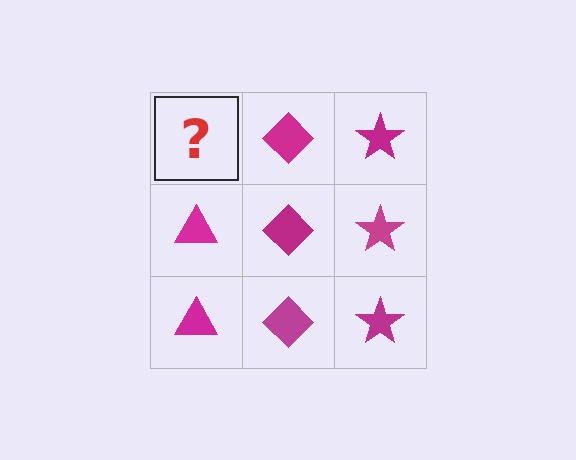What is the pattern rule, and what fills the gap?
The rule is that each column has a consistent shape. The gap should be filled with a magenta triangle.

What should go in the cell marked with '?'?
The missing cell should contain a magenta triangle.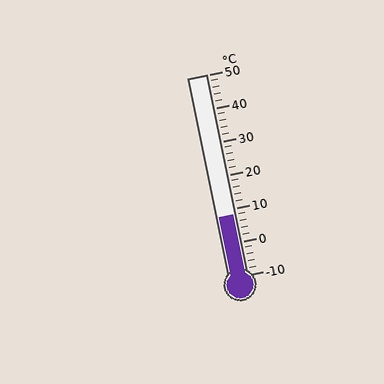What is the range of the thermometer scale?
The thermometer scale ranges from -10°C to 50°C.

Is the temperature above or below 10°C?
The temperature is below 10°C.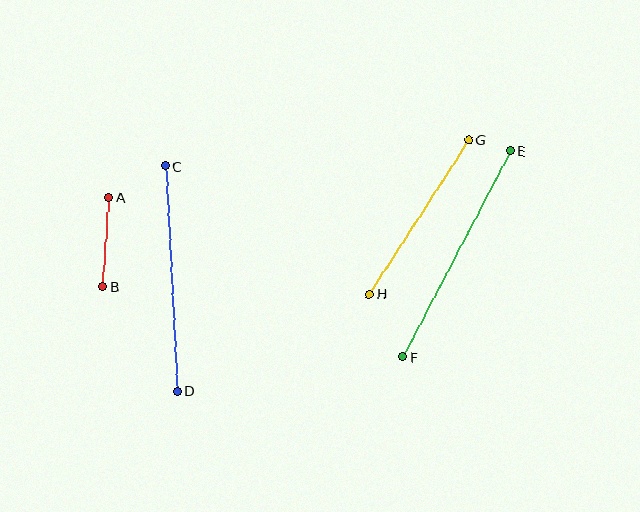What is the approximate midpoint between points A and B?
The midpoint is at approximately (106, 242) pixels.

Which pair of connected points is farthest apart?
Points E and F are farthest apart.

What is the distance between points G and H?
The distance is approximately 184 pixels.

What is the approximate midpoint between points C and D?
The midpoint is at approximately (171, 279) pixels.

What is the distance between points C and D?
The distance is approximately 226 pixels.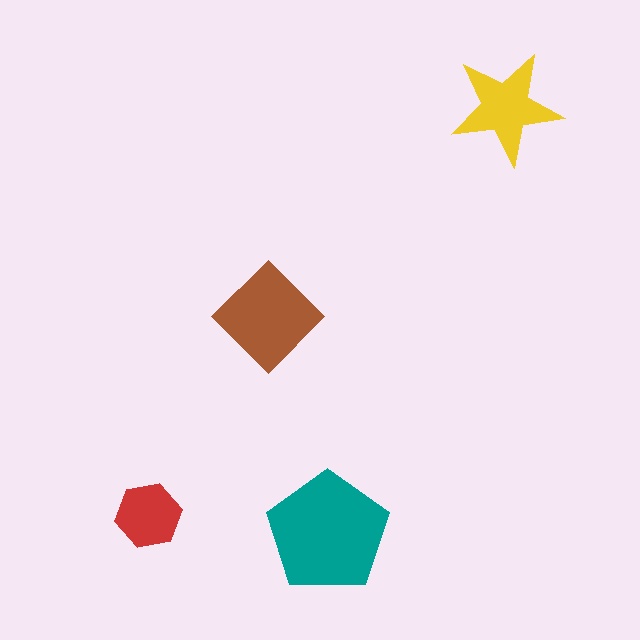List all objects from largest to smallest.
The teal pentagon, the brown diamond, the yellow star, the red hexagon.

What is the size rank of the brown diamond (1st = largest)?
2nd.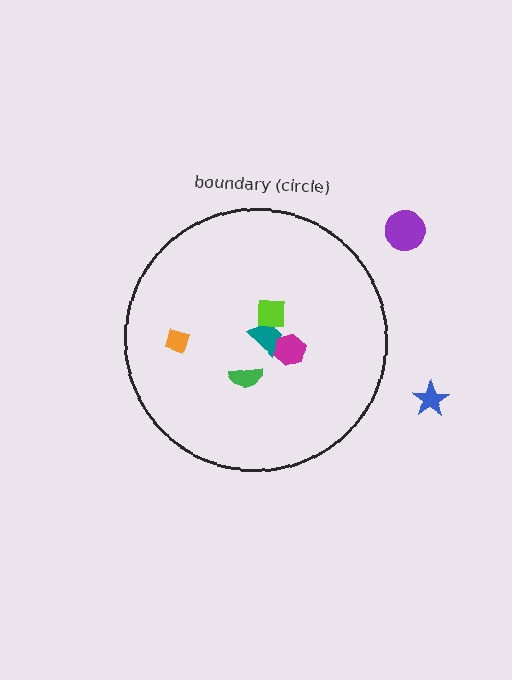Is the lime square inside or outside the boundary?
Inside.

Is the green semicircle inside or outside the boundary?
Inside.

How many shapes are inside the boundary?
5 inside, 2 outside.